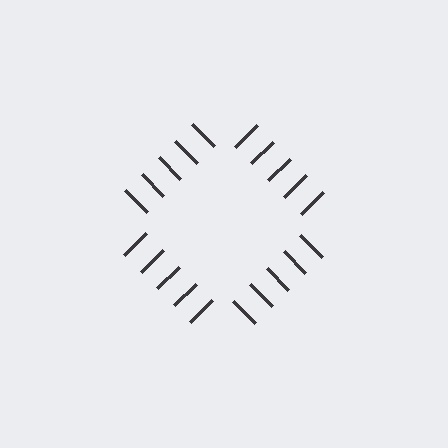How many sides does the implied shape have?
4 sides — the line-ends trace a square.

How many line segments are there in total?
20 — 5 along each of the 4 edges.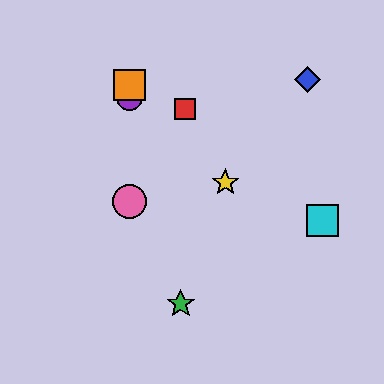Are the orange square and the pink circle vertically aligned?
Yes, both are at x≈129.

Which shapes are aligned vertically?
The purple circle, the orange square, the pink circle are aligned vertically.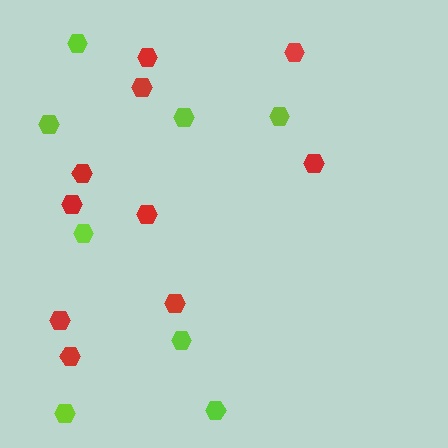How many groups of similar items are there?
There are 2 groups: one group of lime hexagons (8) and one group of red hexagons (10).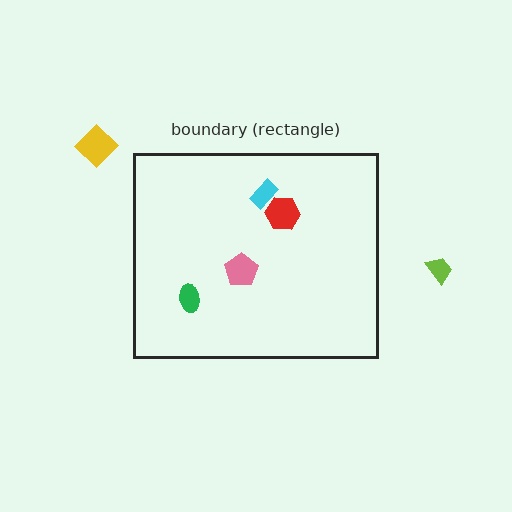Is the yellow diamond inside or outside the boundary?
Outside.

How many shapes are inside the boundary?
4 inside, 2 outside.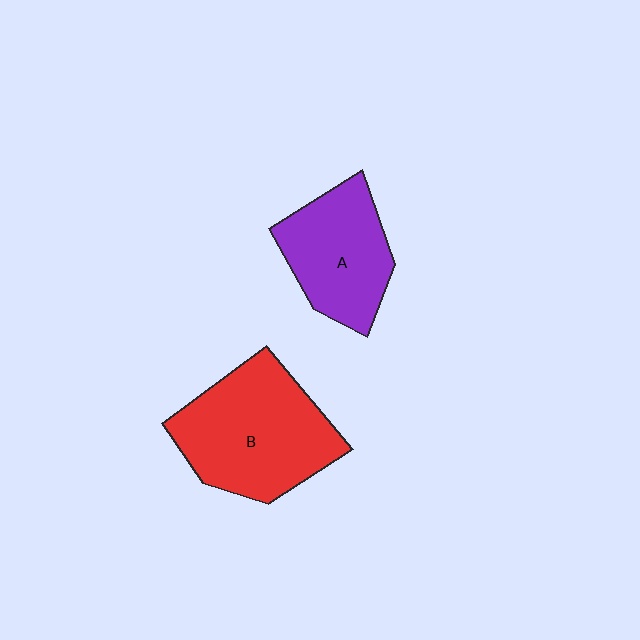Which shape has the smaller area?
Shape A (purple).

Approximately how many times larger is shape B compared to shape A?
Approximately 1.4 times.